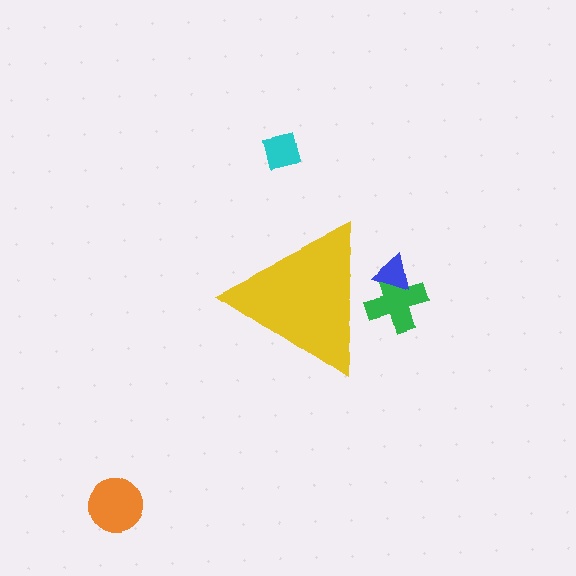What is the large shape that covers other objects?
A yellow triangle.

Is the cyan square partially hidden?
No, the cyan square is fully visible.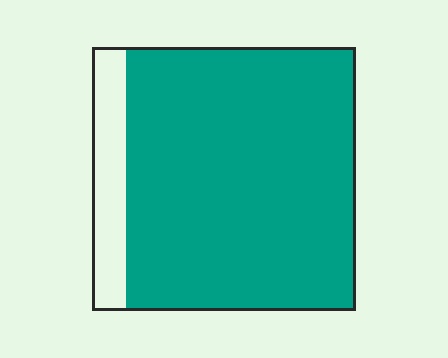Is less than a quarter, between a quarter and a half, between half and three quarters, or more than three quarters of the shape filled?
More than three quarters.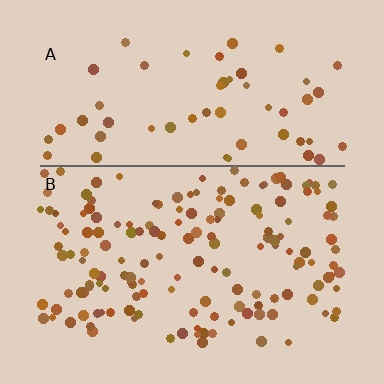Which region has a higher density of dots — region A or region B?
B (the bottom).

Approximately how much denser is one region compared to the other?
Approximately 2.7× — region B over region A.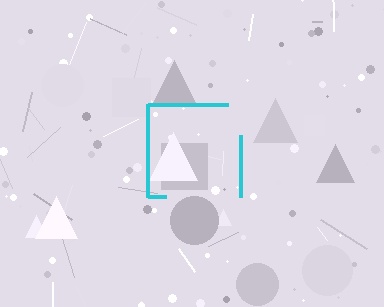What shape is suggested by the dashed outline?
The dashed outline suggests a square.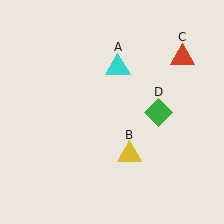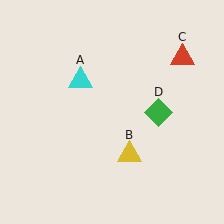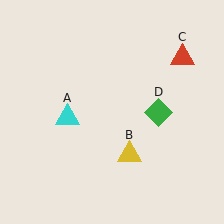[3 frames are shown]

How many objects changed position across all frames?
1 object changed position: cyan triangle (object A).